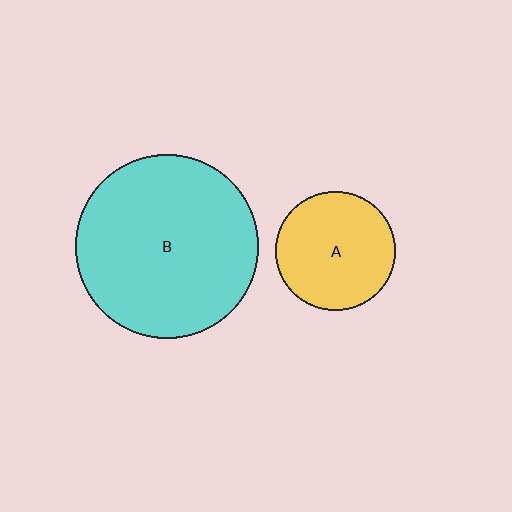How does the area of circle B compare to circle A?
Approximately 2.3 times.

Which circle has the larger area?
Circle B (cyan).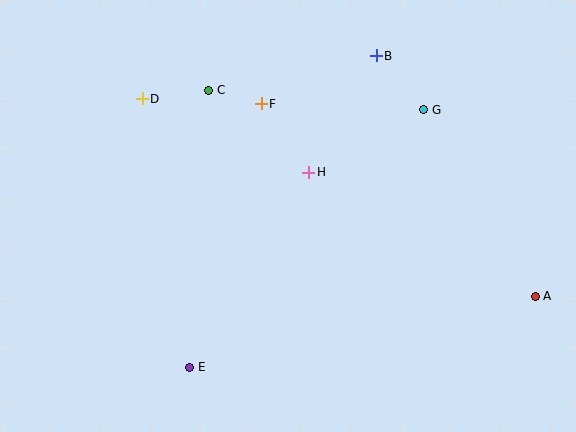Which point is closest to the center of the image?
Point H at (308, 172) is closest to the center.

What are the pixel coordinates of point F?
Point F is at (261, 104).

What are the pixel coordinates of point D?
Point D is at (142, 99).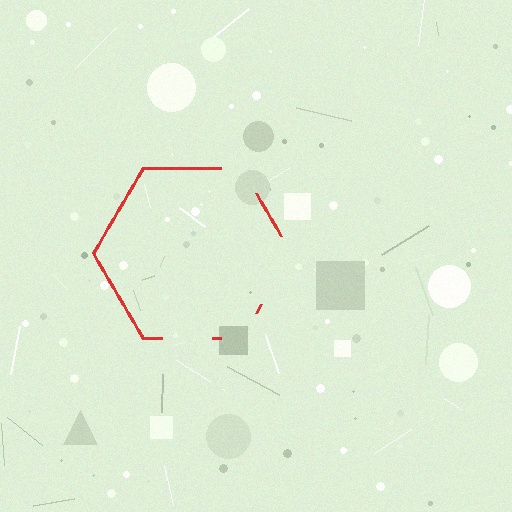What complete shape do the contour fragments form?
The contour fragments form a hexagon.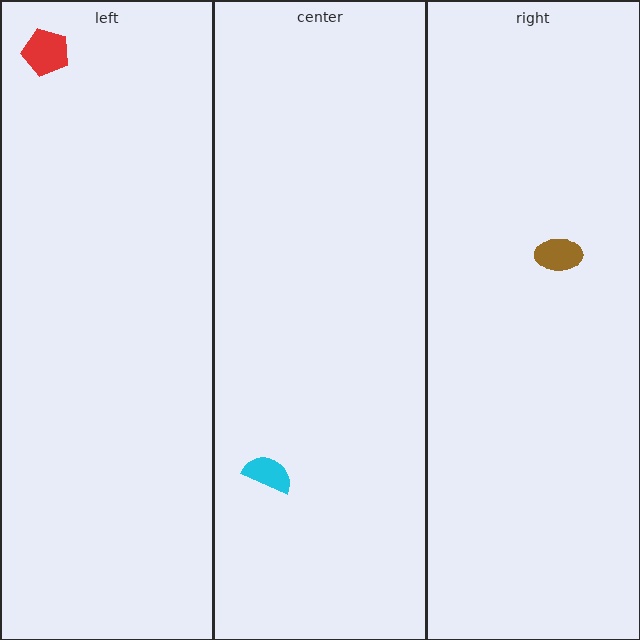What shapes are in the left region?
The red pentagon.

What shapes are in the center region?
The cyan semicircle.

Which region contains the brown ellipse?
The right region.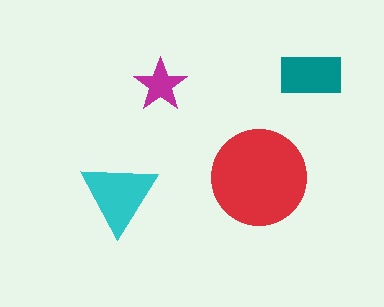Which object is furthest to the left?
The cyan triangle is leftmost.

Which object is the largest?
The red circle.